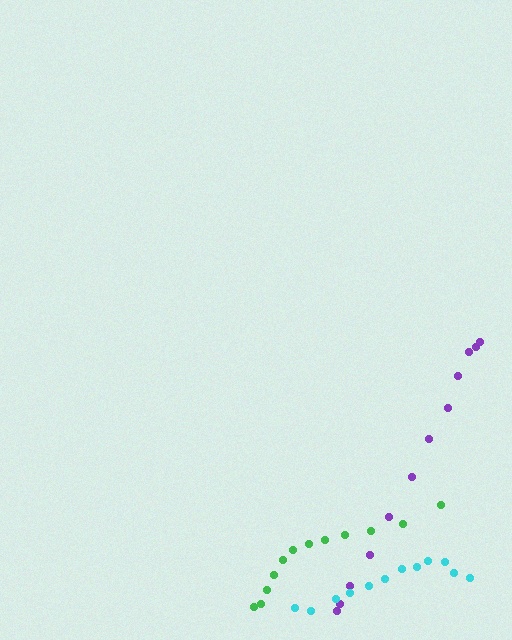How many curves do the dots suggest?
There are 3 distinct paths.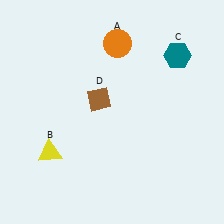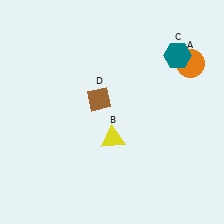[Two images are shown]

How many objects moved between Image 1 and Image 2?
2 objects moved between the two images.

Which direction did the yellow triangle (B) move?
The yellow triangle (B) moved right.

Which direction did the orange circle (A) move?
The orange circle (A) moved right.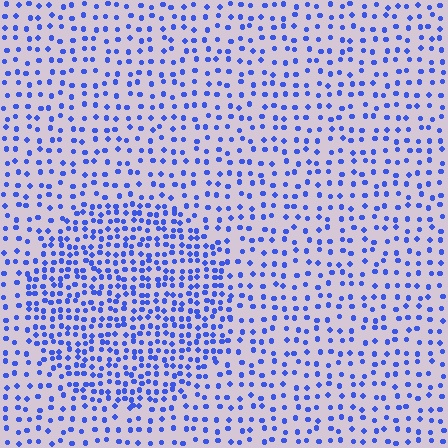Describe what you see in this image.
The image contains small blue elements arranged at two different densities. A circle-shaped region is visible where the elements are more densely packed than the surrounding area.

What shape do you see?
I see a circle.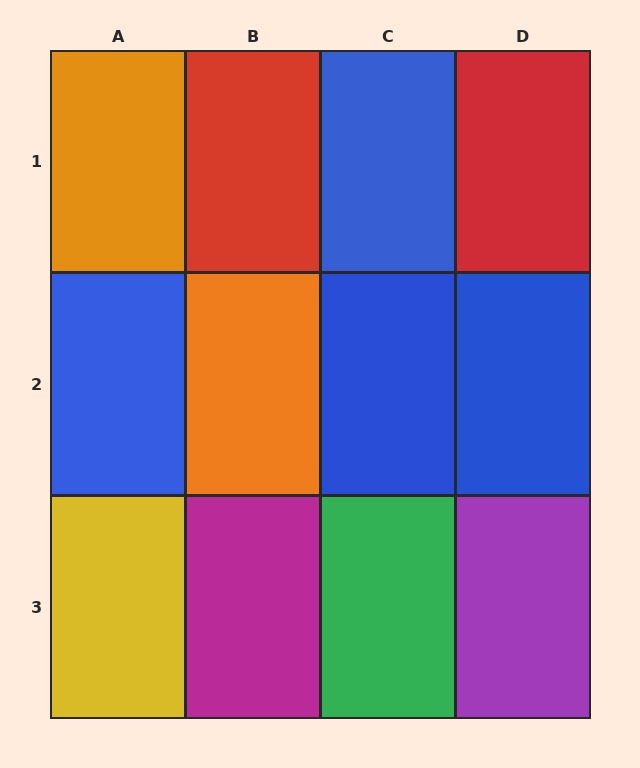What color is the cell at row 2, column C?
Blue.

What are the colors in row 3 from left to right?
Yellow, magenta, green, purple.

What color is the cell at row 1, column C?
Blue.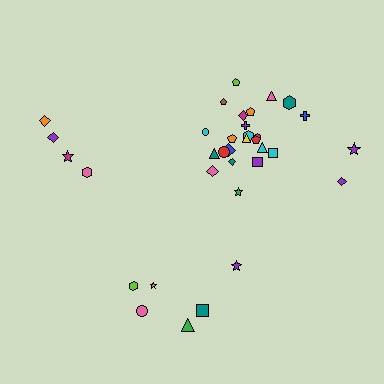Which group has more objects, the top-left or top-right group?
The top-right group.